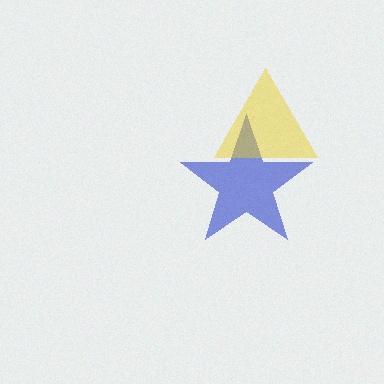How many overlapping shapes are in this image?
There are 2 overlapping shapes in the image.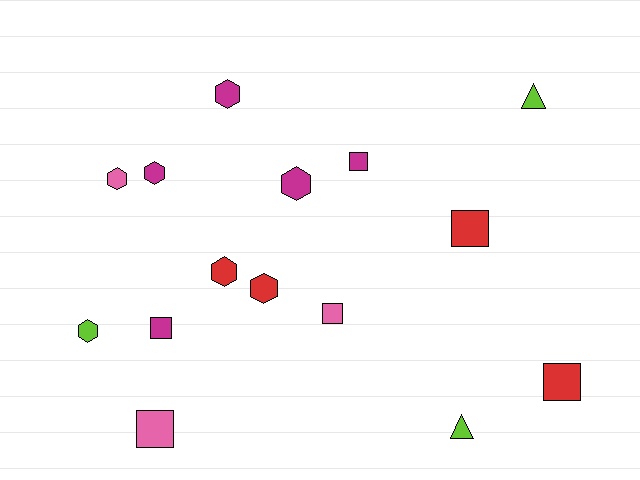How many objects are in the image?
There are 15 objects.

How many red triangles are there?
There are no red triangles.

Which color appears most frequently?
Magenta, with 5 objects.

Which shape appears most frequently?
Hexagon, with 7 objects.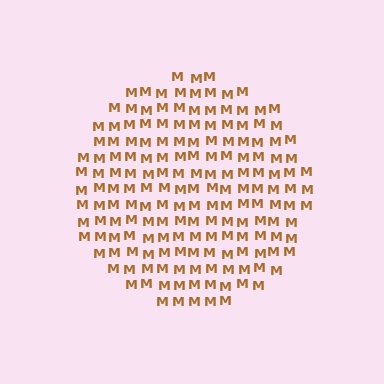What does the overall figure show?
The overall figure shows a circle.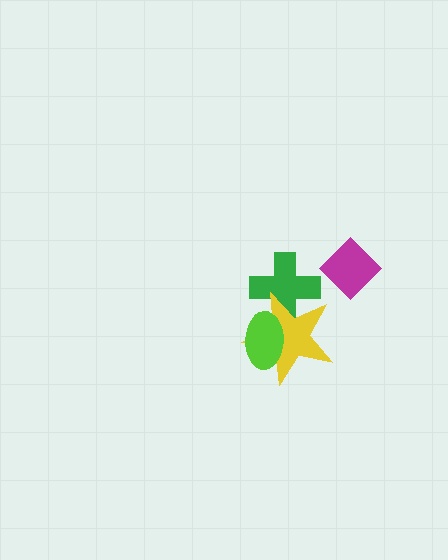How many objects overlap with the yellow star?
2 objects overlap with the yellow star.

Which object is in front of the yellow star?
The lime ellipse is in front of the yellow star.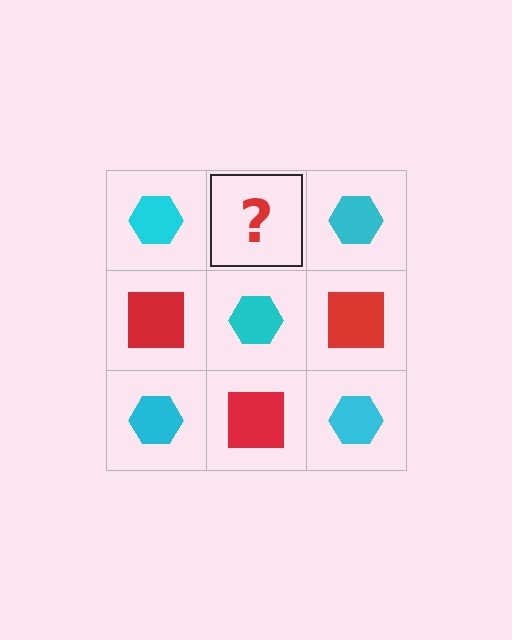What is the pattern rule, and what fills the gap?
The rule is that it alternates cyan hexagon and red square in a checkerboard pattern. The gap should be filled with a red square.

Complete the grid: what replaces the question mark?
The question mark should be replaced with a red square.